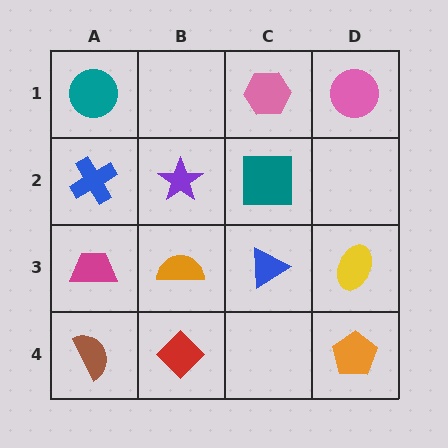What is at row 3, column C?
A blue triangle.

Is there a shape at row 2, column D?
No, that cell is empty.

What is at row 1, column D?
A pink circle.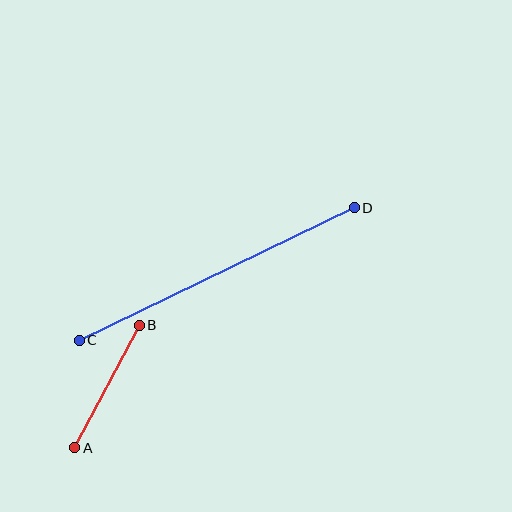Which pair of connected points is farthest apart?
Points C and D are farthest apart.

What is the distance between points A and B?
The distance is approximately 138 pixels.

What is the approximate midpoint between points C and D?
The midpoint is at approximately (217, 274) pixels.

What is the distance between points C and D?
The distance is approximately 305 pixels.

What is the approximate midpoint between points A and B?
The midpoint is at approximately (107, 387) pixels.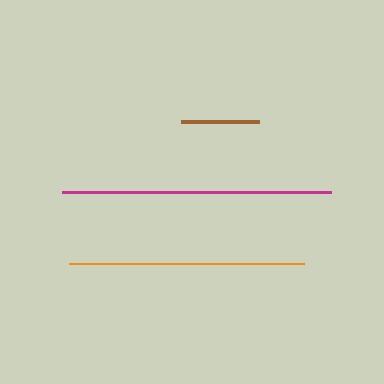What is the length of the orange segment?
The orange segment is approximately 235 pixels long.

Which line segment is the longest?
The magenta line is the longest at approximately 269 pixels.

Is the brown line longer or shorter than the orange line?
The orange line is longer than the brown line.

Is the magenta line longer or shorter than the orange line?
The magenta line is longer than the orange line.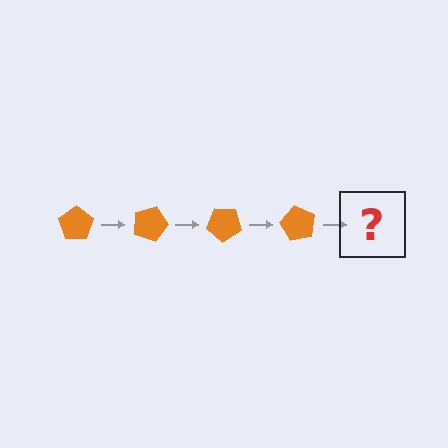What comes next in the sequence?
The next element should be an orange pentagon rotated 80 degrees.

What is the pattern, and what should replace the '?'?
The pattern is that the pentagon rotates 20 degrees each step. The '?' should be an orange pentagon rotated 80 degrees.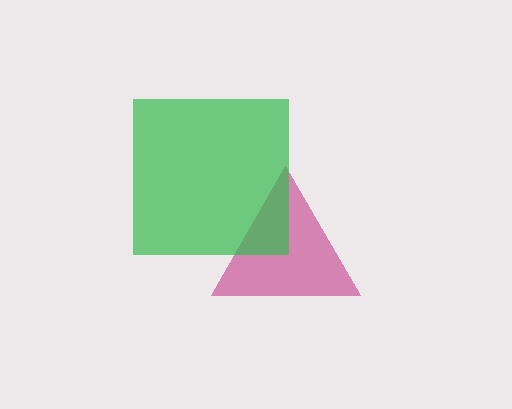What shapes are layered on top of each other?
The layered shapes are: a magenta triangle, a green square.